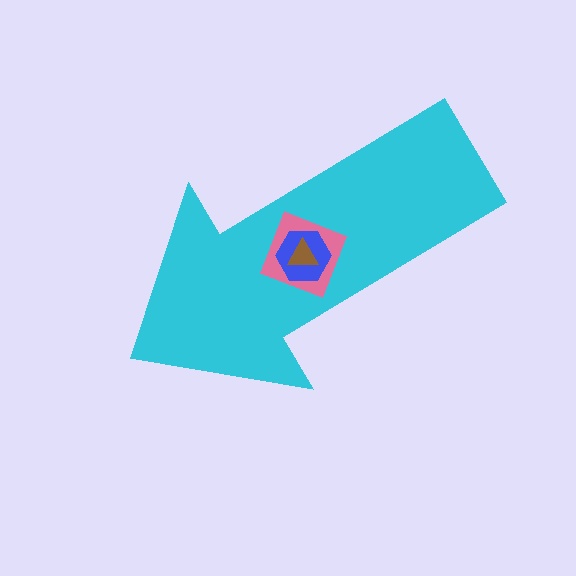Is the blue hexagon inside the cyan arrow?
Yes.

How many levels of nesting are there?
4.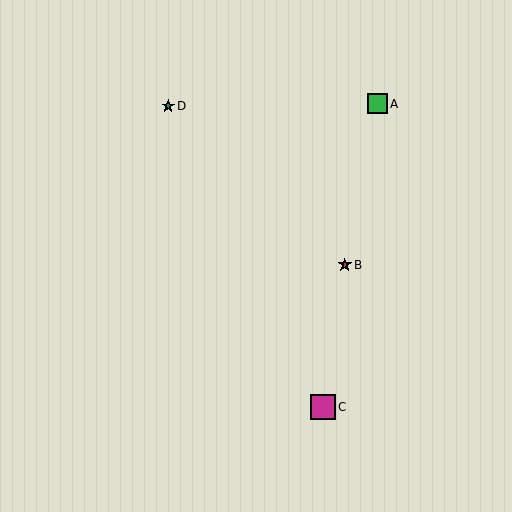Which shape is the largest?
The magenta square (labeled C) is the largest.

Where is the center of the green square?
The center of the green square is at (377, 104).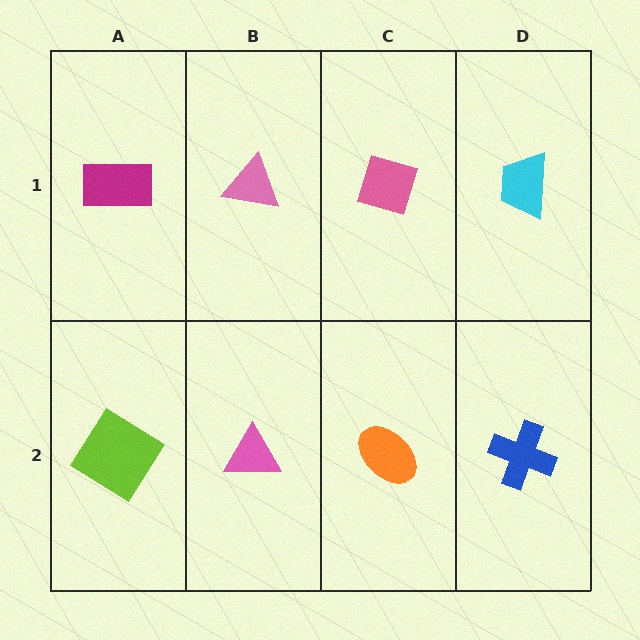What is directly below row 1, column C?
An orange ellipse.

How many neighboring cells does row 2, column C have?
3.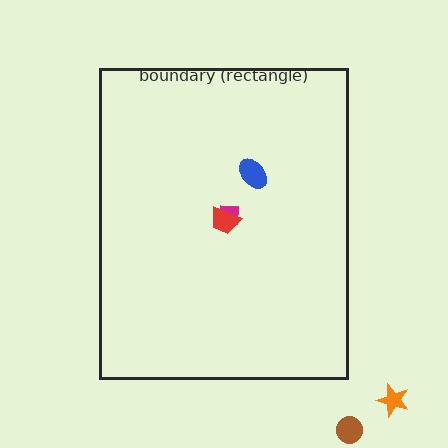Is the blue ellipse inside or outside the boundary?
Inside.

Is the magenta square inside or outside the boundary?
Inside.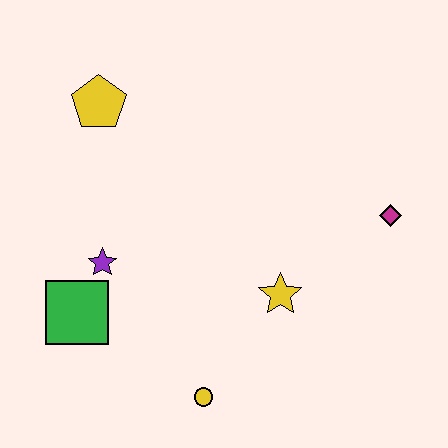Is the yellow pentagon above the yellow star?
Yes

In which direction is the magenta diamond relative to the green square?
The magenta diamond is to the right of the green square.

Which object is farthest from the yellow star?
The yellow pentagon is farthest from the yellow star.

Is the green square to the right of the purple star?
No